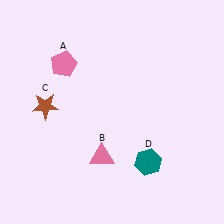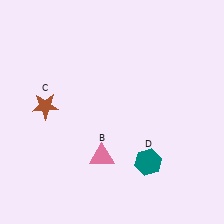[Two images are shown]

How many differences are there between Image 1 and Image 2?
There is 1 difference between the two images.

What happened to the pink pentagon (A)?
The pink pentagon (A) was removed in Image 2. It was in the top-left area of Image 1.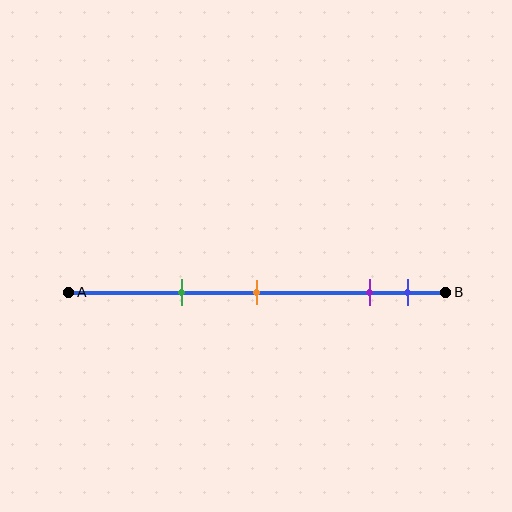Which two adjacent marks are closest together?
The purple and blue marks are the closest adjacent pair.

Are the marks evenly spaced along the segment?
No, the marks are not evenly spaced.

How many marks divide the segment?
There are 4 marks dividing the segment.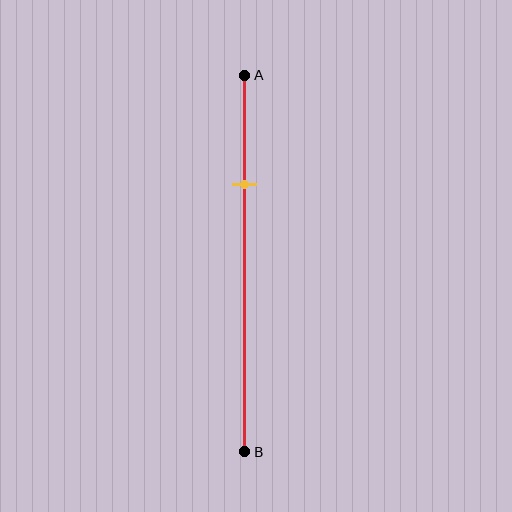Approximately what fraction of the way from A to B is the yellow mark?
The yellow mark is approximately 30% of the way from A to B.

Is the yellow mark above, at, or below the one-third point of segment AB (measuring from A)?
The yellow mark is above the one-third point of segment AB.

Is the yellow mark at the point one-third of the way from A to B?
No, the mark is at about 30% from A, not at the 33% one-third point.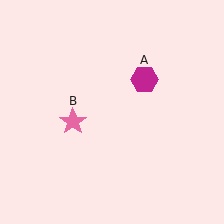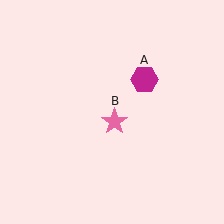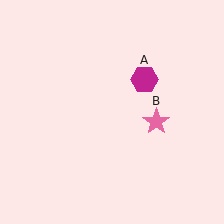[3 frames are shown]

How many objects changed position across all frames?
1 object changed position: pink star (object B).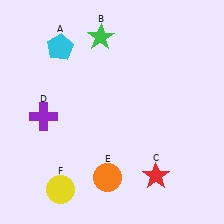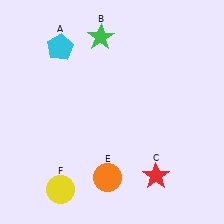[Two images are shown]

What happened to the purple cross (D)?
The purple cross (D) was removed in Image 2. It was in the bottom-left area of Image 1.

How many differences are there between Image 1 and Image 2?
There is 1 difference between the two images.